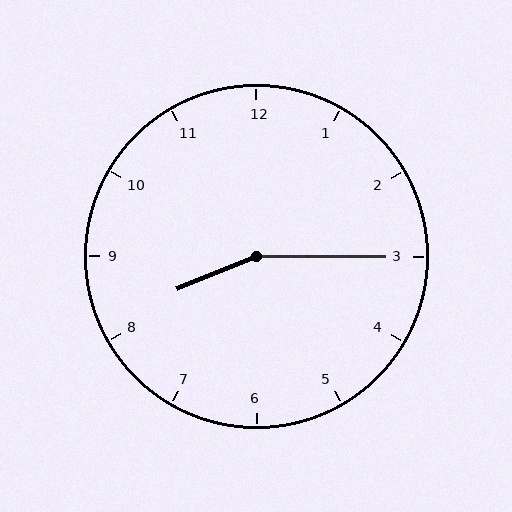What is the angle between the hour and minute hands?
Approximately 158 degrees.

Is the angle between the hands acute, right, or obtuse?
It is obtuse.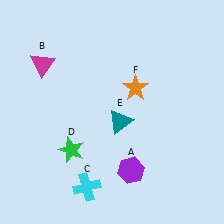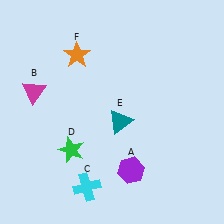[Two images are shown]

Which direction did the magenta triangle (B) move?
The magenta triangle (B) moved down.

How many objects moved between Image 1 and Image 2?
2 objects moved between the two images.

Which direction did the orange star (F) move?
The orange star (F) moved left.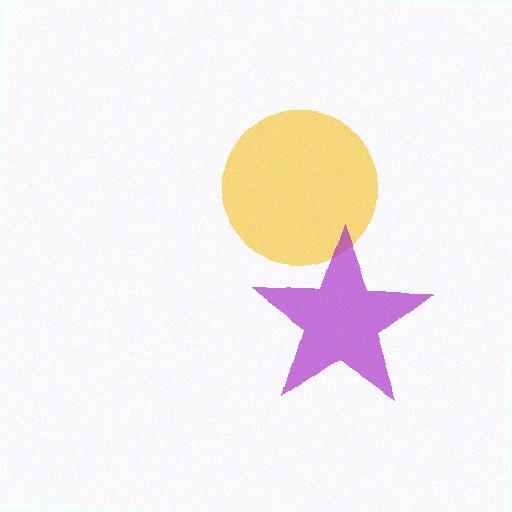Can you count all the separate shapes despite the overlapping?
Yes, there are 2 separate shapes.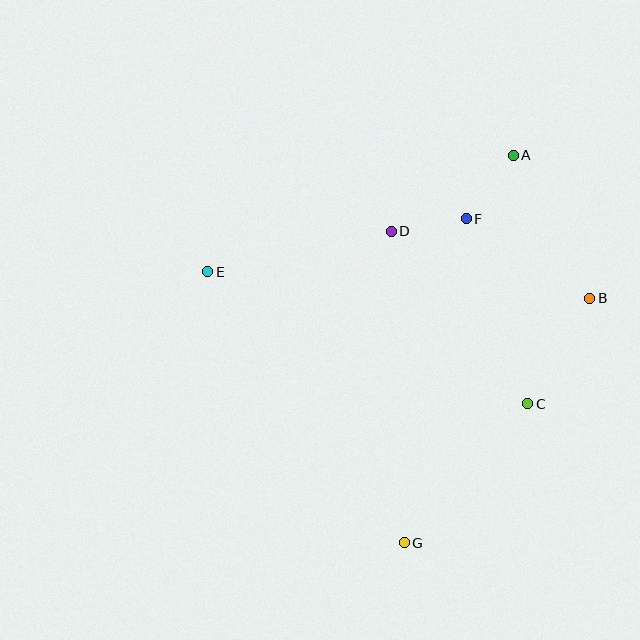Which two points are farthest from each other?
Points A and G are farthest from each other.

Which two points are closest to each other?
Points D and F are closest to each other.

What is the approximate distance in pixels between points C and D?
The distance between C and D is approximately 220 pixels.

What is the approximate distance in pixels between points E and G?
The distance between E and G is approximately 335 pixels.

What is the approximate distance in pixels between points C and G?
The distance between C and G is approximately 186 pixels.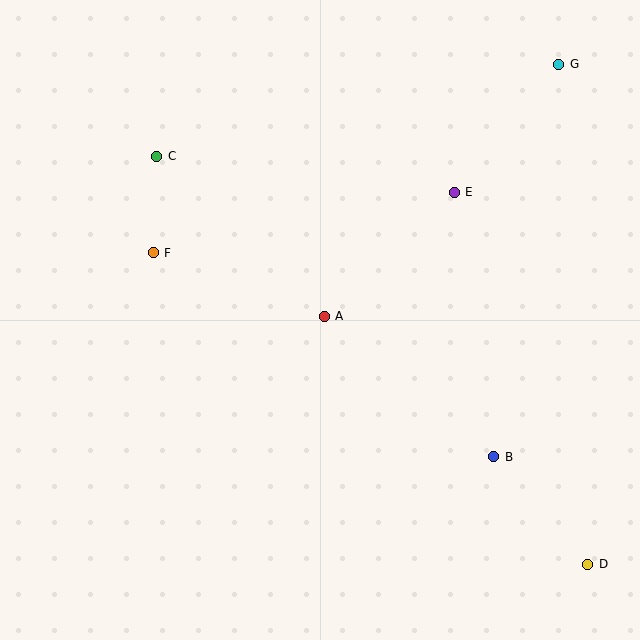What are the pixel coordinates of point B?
Point B is at (494, 457).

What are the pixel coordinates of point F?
Point F is at (153, 253).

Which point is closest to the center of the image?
Point A at (324, 316) is closest to the center.